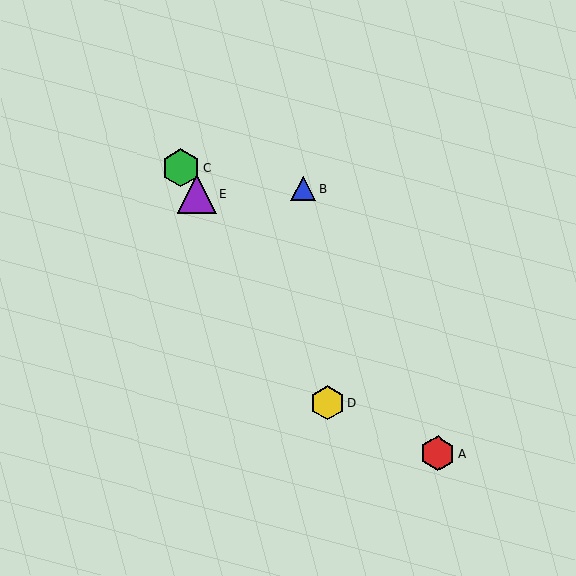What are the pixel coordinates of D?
Object D is at (327, 403).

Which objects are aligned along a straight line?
Objects C, D, E are aligned along a straight line.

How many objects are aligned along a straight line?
3 objects (C, D, E) are aligned along a straight line.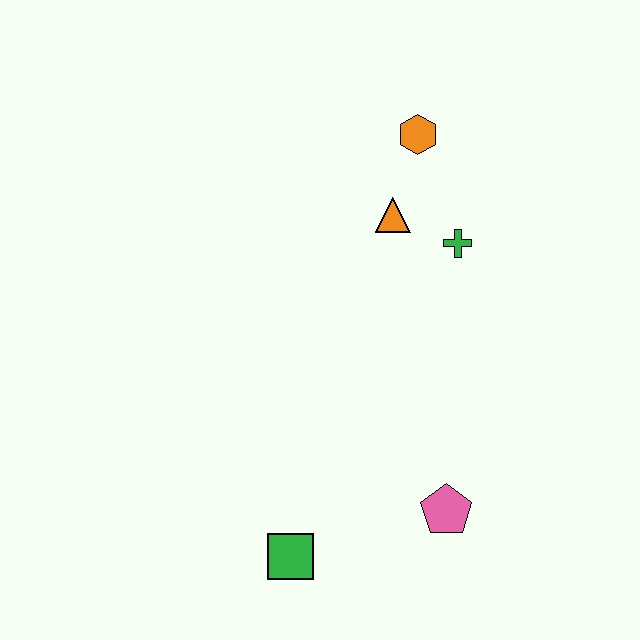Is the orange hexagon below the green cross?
No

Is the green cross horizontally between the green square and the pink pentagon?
No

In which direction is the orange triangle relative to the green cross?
The orange triangle is to the left of the green cross.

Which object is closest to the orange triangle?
The green cross is closest to the orange triangle.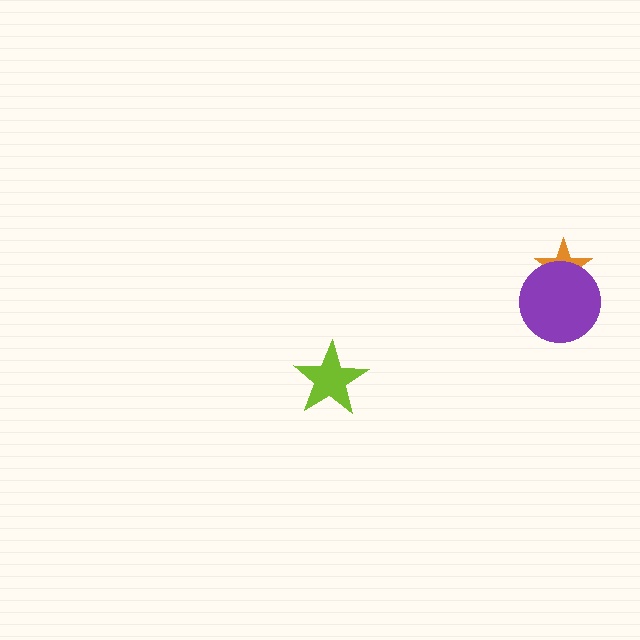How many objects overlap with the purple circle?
1 object overlaps with the purple circle.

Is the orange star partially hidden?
Yes, it is partially covered by another shape.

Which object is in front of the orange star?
The purple circle is in front of the orange star.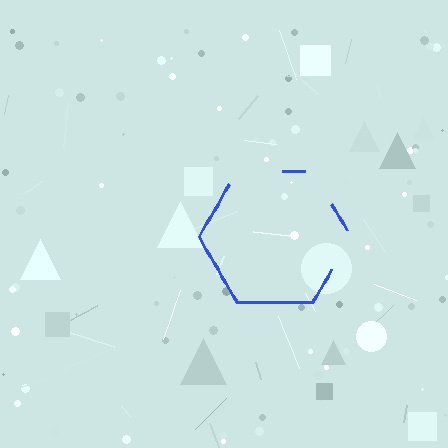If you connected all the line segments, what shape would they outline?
They would outline a hexagon.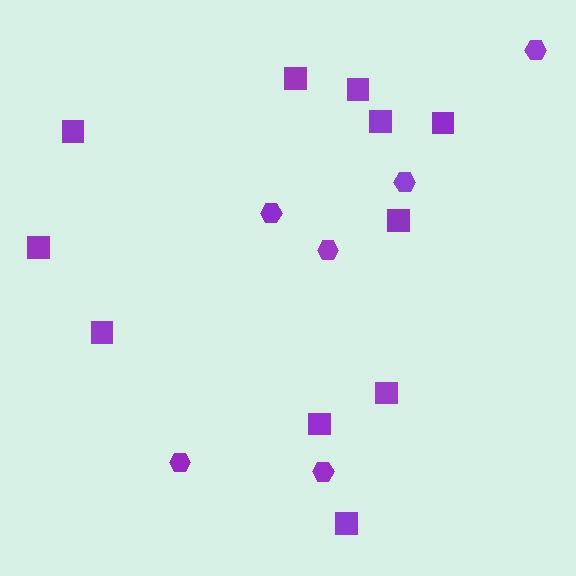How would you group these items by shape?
There are 2 groups: one group of hexagons (6) and one group of squares (11).